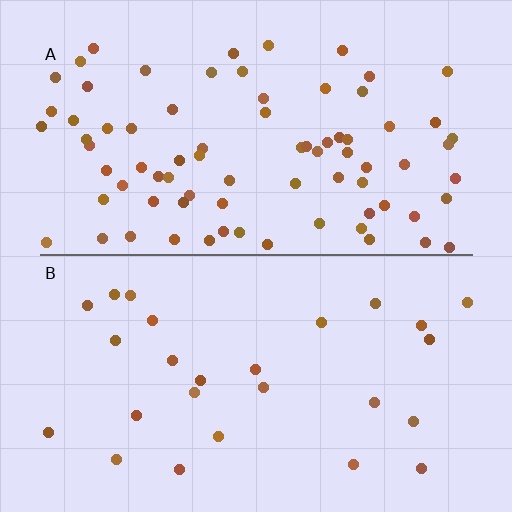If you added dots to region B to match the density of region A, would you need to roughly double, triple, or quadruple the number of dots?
Approximately triple.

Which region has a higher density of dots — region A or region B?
A (the top).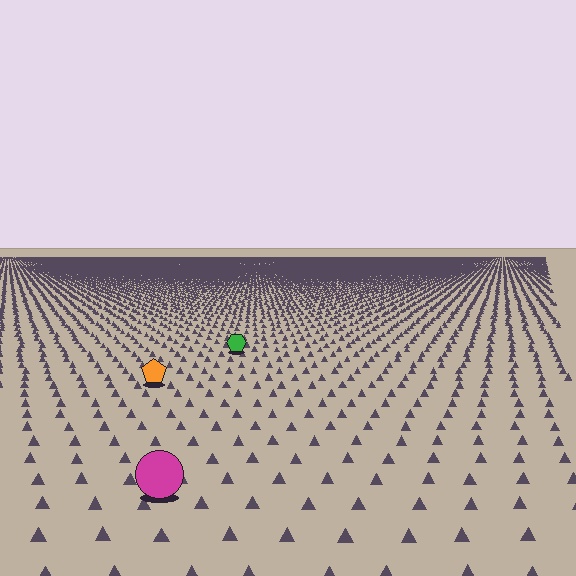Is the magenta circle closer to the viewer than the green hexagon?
Yes. The magenta circle is closer — you can tell from the texture gradient: the ground texture is coarser near it.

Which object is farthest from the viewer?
The green hexagon is farthest from the viewer. It appears smaller and the ground texture around it is denser.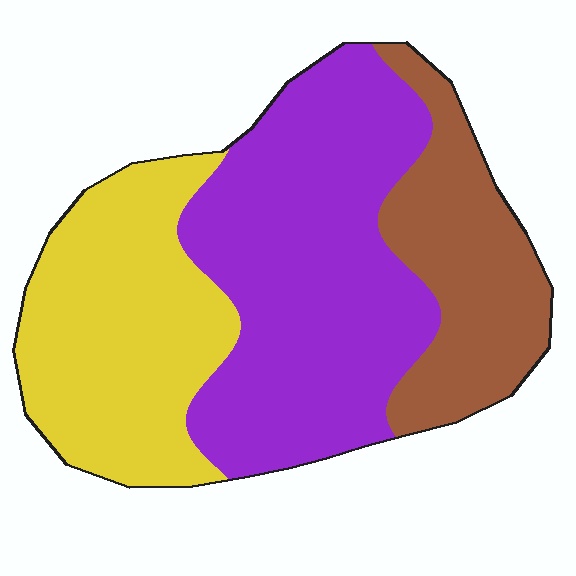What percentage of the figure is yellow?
Yellow takes up about one third (1/3) of the figure.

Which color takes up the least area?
Brown, at roughly 20%.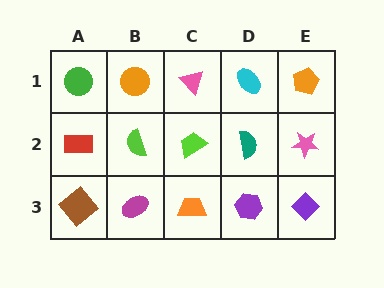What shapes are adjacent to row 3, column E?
A pink star (row 2, column E), a purple hexagon (row 3, column D).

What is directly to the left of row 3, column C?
A magenta ellipse.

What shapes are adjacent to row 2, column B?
An orange circle (row 1, column B), a magenta ellipse (row 3, column B), a red rectangle (row 2, column A), a lime trapezoid (row 2, column C).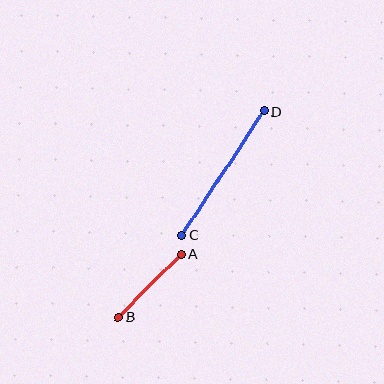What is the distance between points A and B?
The distance is approximately 89 pixels.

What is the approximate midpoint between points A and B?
The midpoint is at approximately (150, 285) pixels.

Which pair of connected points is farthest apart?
Points C and D are farthest apart.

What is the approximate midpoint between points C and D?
The midpoint is at approximately (223, 173) pixels.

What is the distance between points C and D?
The distance is approximately 148 pixels.